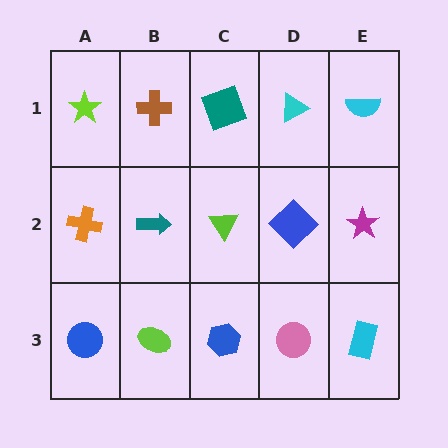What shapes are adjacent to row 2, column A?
A lime star (row 1, column A), a blue circle (row 3, column A), a teal arrow (row 2, column B).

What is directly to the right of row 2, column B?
A lime triangle.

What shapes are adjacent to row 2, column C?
A teal square (row 1, column C), a blue hexagon (row 3, column C), a teal arrow (row 2, column B), a blue diamond (row 2, column D).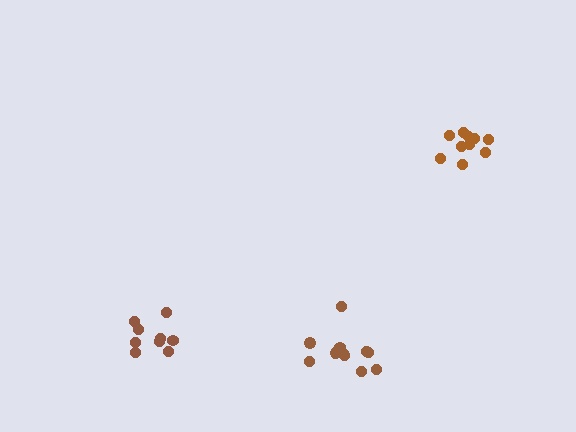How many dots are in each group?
Group 1: 9 dots, Group 2: 10 dots, Group 3: 11 dots (30 total).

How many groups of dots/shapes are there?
There are 3 groups.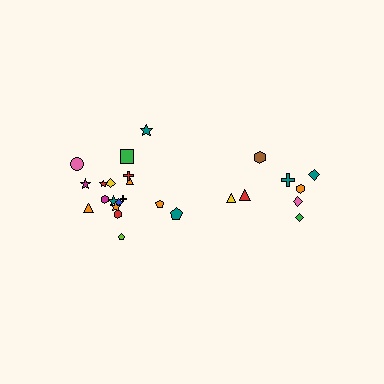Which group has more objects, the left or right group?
The left group.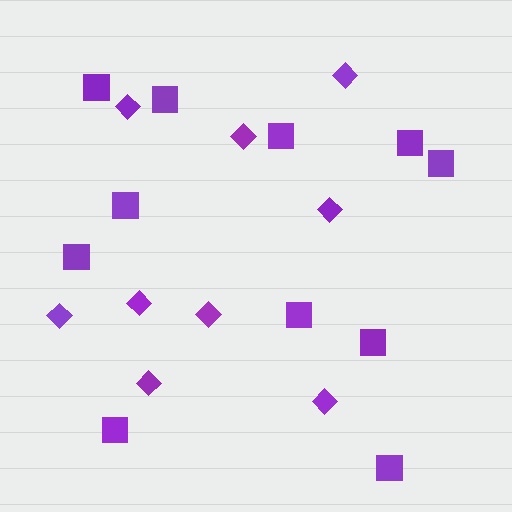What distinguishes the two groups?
There are 2 groups: one group of diamonds (9) and one group of squares (11).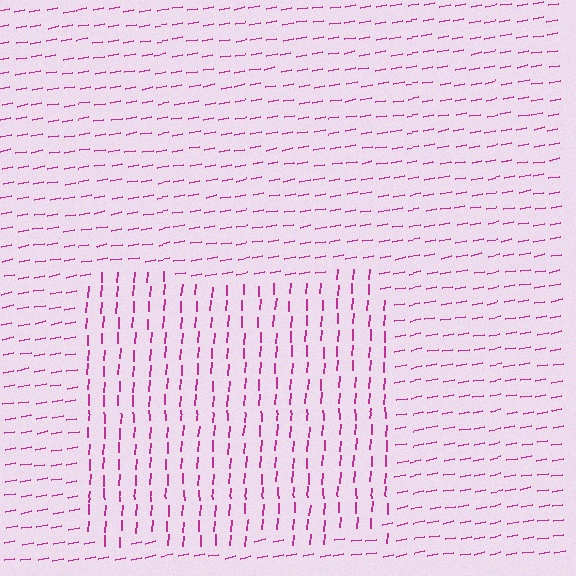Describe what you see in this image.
The image is filled with small magenta line segments. A rectangle region in the image has lines oriented differently from the surrounding lines, creating a visible texture boundary.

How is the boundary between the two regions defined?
The boundary is defined purely by a change in line orientation (approximately 76 degrees difference). All lines are the same color and thickness.